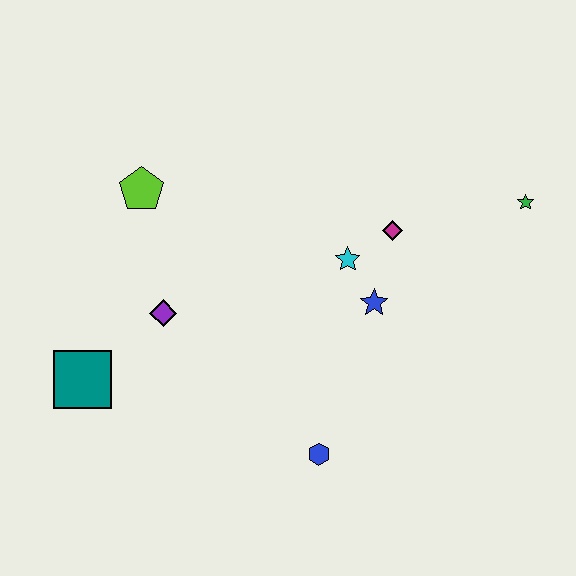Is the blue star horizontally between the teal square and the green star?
Yes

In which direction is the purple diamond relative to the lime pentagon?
The purple diamond is below the lime pentagon.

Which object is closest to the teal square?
The purple diamond is closest to the teal square.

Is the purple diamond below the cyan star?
Yes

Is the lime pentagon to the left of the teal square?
No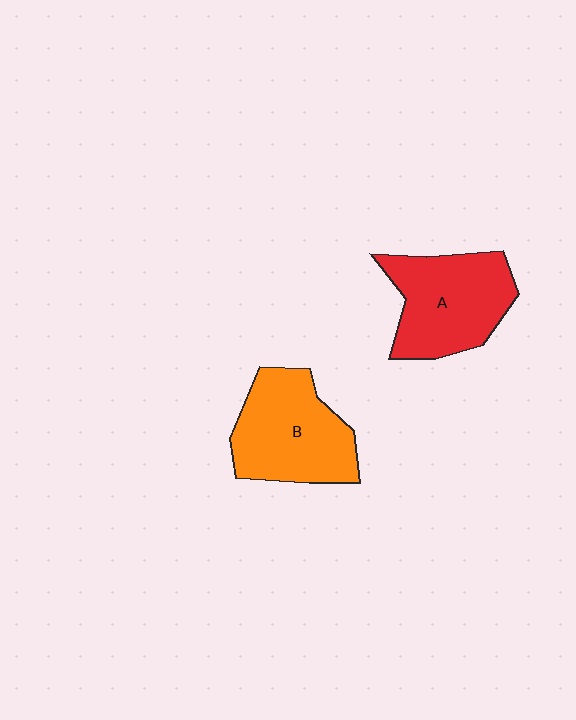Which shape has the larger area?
Shape B (orange).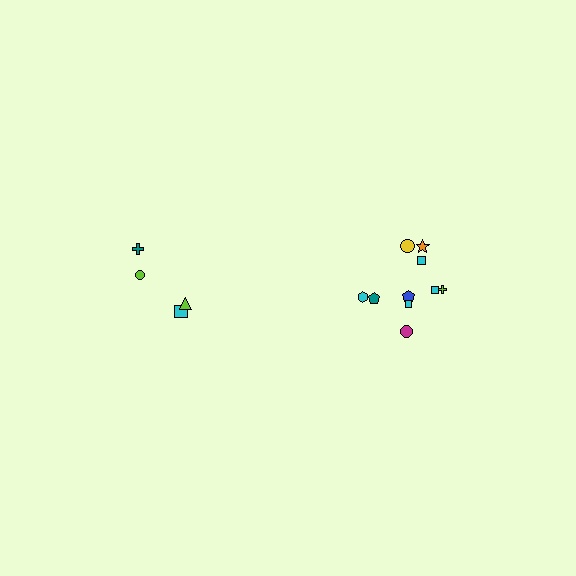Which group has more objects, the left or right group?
The right group.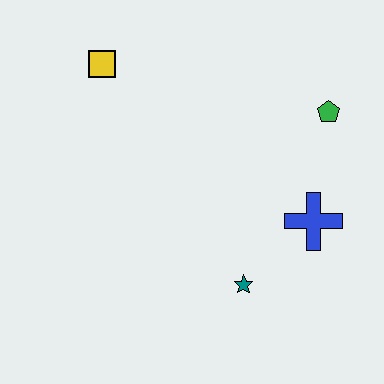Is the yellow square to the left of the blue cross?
Yes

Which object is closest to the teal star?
The blue cross is closest to the teal star.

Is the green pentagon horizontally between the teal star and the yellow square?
No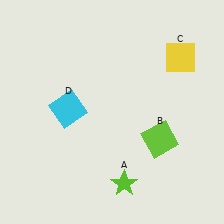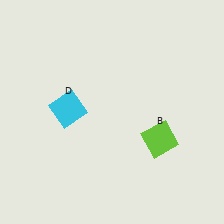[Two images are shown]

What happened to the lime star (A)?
The lime star (A) was removed in Image 2. It was in the bottom-right area of Image 1.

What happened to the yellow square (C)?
The yellow square (C) was removed in Image 2. It was in the top-right area of Image 1.